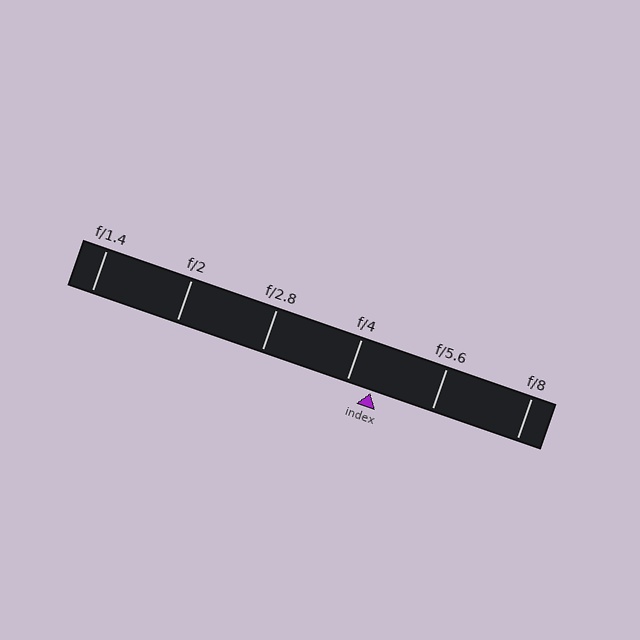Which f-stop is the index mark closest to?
The index mark is closest to f/4.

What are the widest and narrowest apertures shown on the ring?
The widest aperture shown is f/1.4 and the narrowest is f/8.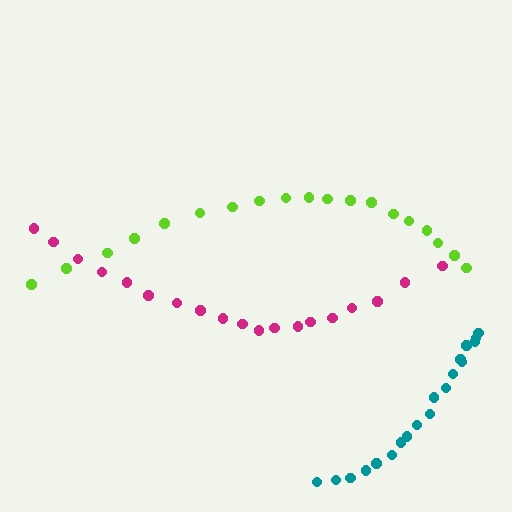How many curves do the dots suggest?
There are 3 distinct paths.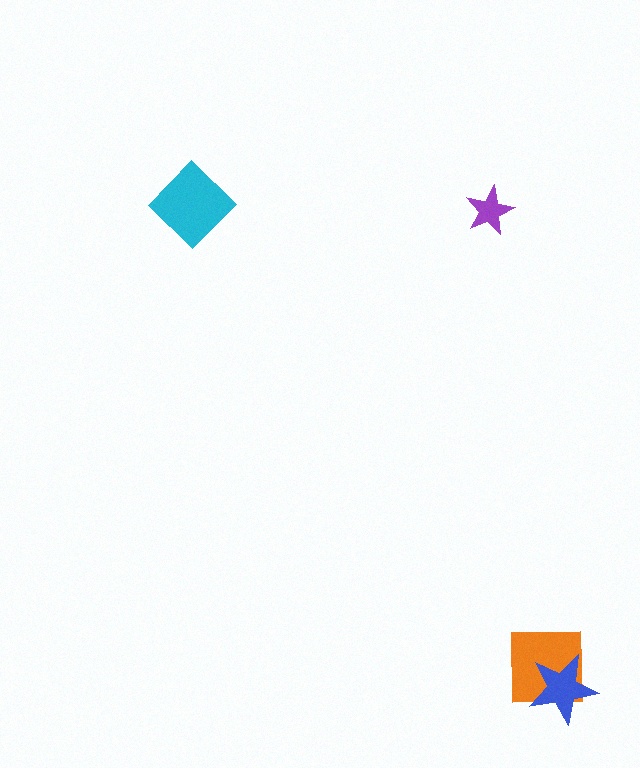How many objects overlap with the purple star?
0 objects overlap with the purple star.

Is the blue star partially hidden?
No, no other shape covers it.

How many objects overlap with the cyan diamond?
0 objects overlap with the cyan diamond.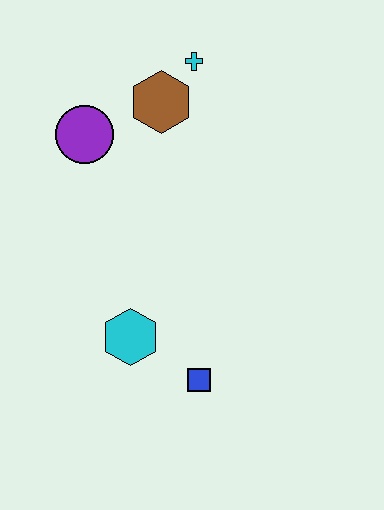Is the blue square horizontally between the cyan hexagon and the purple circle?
No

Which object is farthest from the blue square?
The cyan cross is farthest from the blue square.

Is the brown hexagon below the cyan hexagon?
No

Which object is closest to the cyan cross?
The brown hexagon is closest to the cyan cross.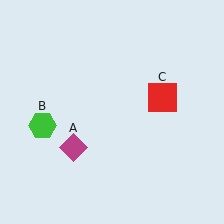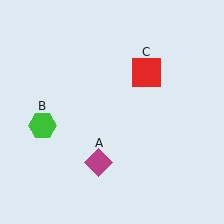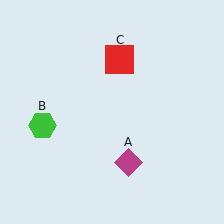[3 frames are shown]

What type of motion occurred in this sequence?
The magenta diamond (object A), red square (object C) rotated counterclockwise around the center of the scene.